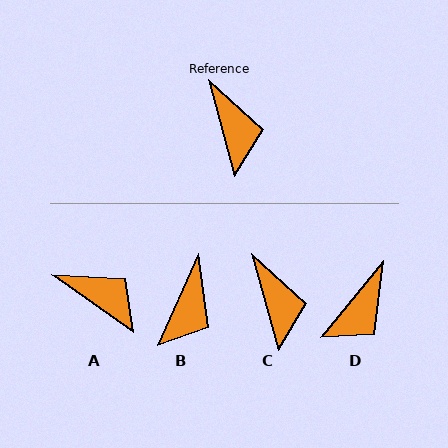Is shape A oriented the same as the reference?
No, it is off by about 39 degrees.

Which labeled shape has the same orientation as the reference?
C.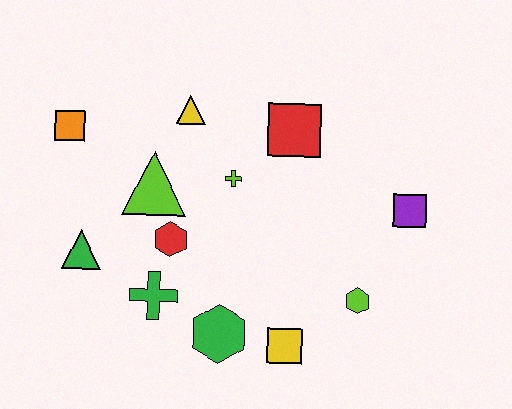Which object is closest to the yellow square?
The green hexagon is closest to the yellow square.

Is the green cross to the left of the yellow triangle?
Yes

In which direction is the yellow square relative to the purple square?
The yellow square is below the purple square.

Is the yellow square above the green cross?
No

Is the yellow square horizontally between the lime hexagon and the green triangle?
Yes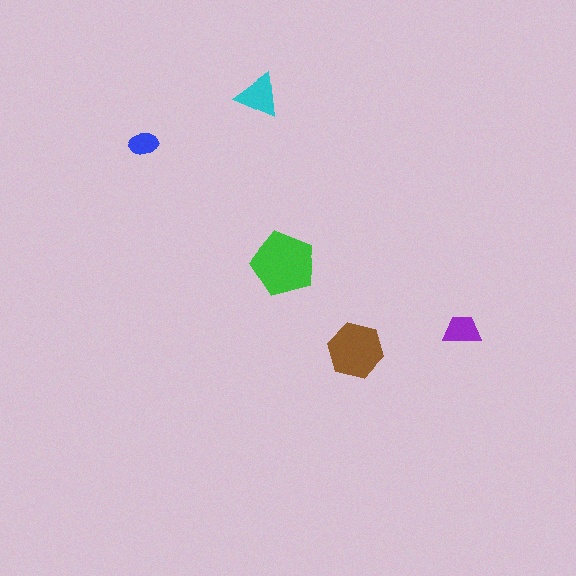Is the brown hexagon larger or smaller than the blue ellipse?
Larger.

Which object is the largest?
The green pentagon.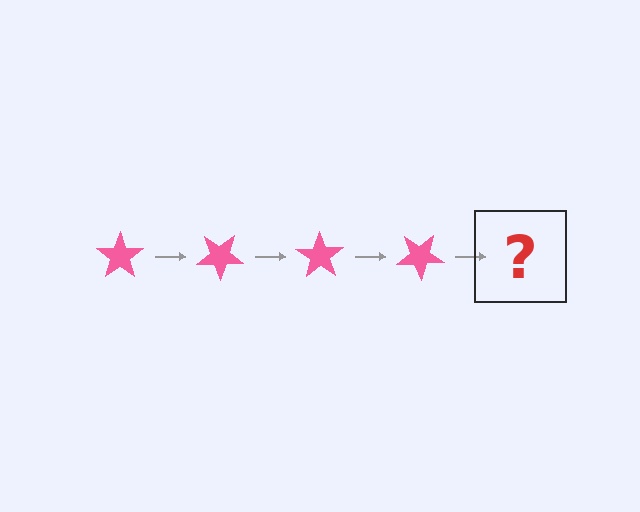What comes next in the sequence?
The next element should be a pink star rotated 140 degrees.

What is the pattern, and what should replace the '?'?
The pattern is that the star rotates 35 degrees each step. The '?' should be a pink star rotated 140 degrees.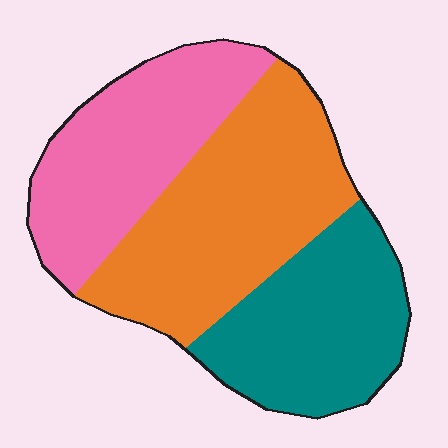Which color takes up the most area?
Orange, at roughly 40%.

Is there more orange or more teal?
Orange.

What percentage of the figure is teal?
Teal takes up about one third (1/3) of the figure.